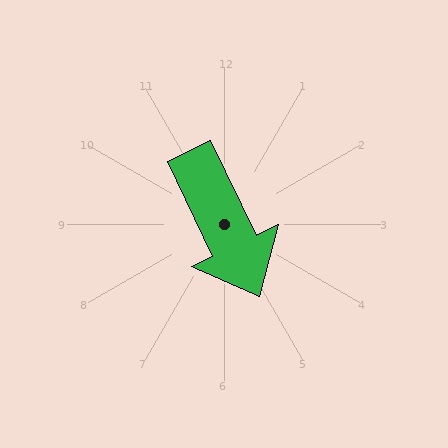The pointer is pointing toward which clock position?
Roughly 5 o'clock.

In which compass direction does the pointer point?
Southeast.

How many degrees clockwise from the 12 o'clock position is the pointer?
Approximately 154 degrees.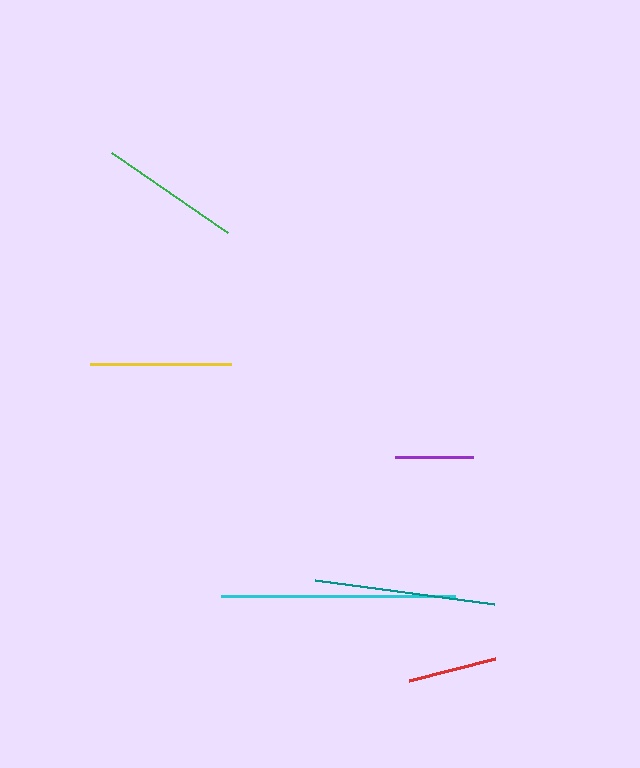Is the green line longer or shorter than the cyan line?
The cyan line is longer than the green line.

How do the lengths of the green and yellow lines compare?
The green and yellow lines are approximately the same length.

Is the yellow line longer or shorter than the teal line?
The teal line is longer than the yellow line.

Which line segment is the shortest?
The purple line is the shortest at approximately 78 pixels.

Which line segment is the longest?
The cyan line is the longest at approximately 234 pixels.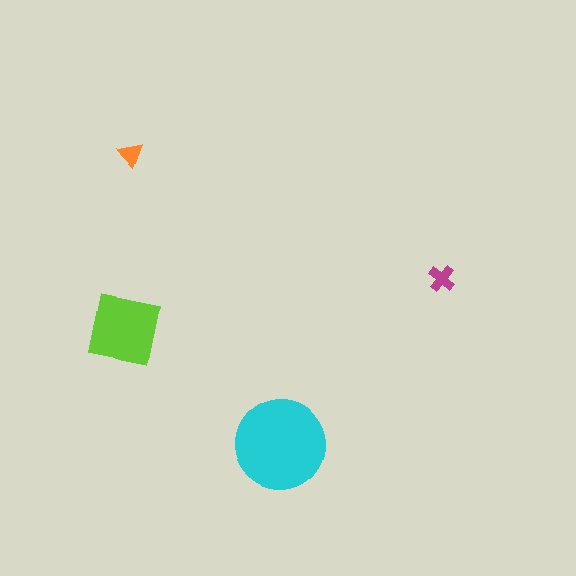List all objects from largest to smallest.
The cyan circle, the lime square, the magenta cross, the orange triangle.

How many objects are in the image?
There are 4 objects in the image.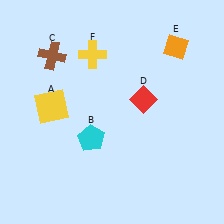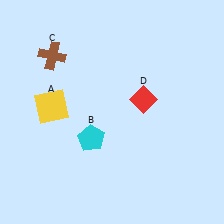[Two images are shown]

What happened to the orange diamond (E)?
The orange diamond (E) was removed in Image 2. It was in the top-right area of Image 1.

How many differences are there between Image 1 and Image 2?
There are 2 differences between the two images.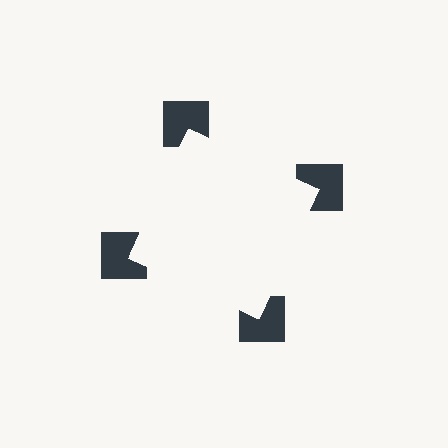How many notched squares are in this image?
There are 4 — one at each vertex of the illusory square.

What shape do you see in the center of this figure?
An illusory square — its edges are inferred from the aligned wedge cuts in the notched squares, not physically drawn.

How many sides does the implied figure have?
4 sides.